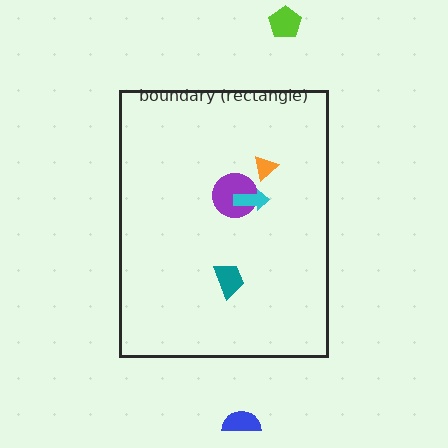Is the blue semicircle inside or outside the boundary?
Outside.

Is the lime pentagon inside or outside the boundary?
Outside.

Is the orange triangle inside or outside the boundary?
Inside.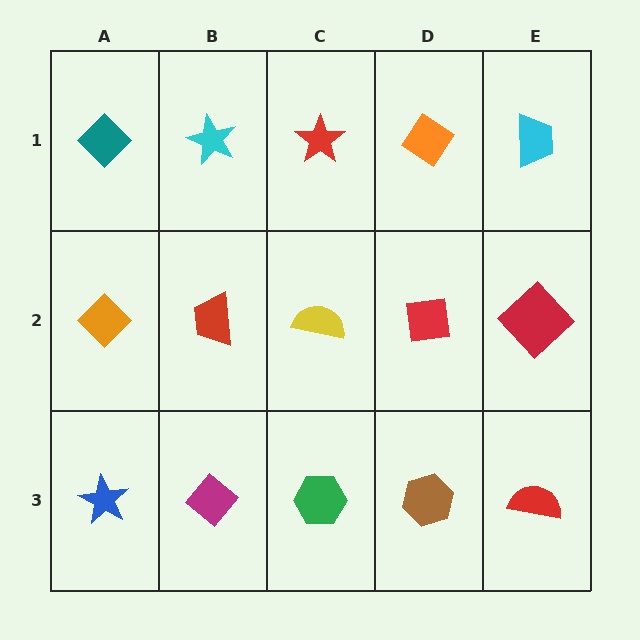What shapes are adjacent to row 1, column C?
A yellow semicircle (row 2, column C), a cyan star (row 1, column B), an orange diamond (row 1, column D).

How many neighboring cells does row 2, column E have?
3.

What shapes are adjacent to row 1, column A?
An orange diamond (row 2, column A), a cyan star (row 1, column B).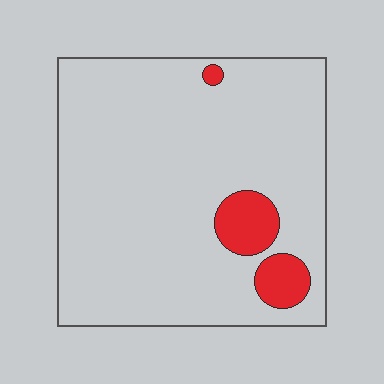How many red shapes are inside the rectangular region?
3.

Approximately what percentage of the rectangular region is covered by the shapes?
Approximately 10%.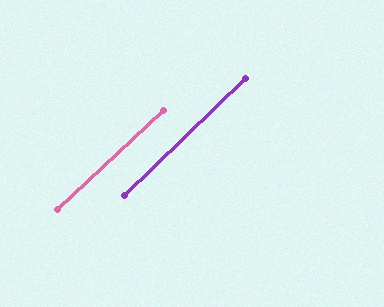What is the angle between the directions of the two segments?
Approximately 1 degree.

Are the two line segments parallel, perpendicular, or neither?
Parallel — their directions differ by only 0.9°.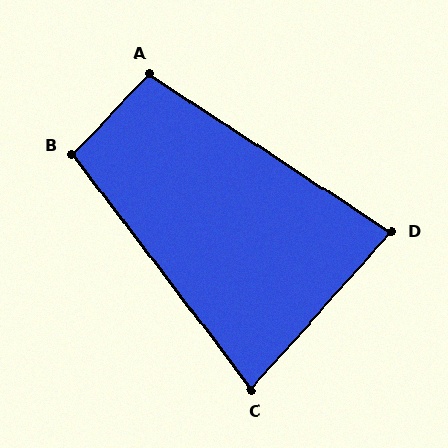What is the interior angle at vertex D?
Approximately 81 degrees (acute).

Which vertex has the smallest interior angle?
C, at approximately 79 degrees.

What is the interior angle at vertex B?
Approximately 99 degrees (obtuse).